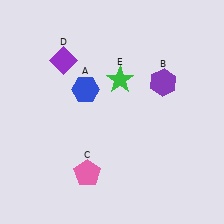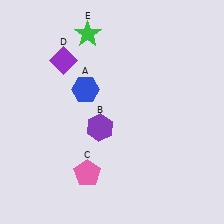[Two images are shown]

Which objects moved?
The objects that moved are: the purple hexagon (B), the green star (E).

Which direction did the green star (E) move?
The green star (E) moved up.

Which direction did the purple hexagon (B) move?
The purple hexagon (B) moved left.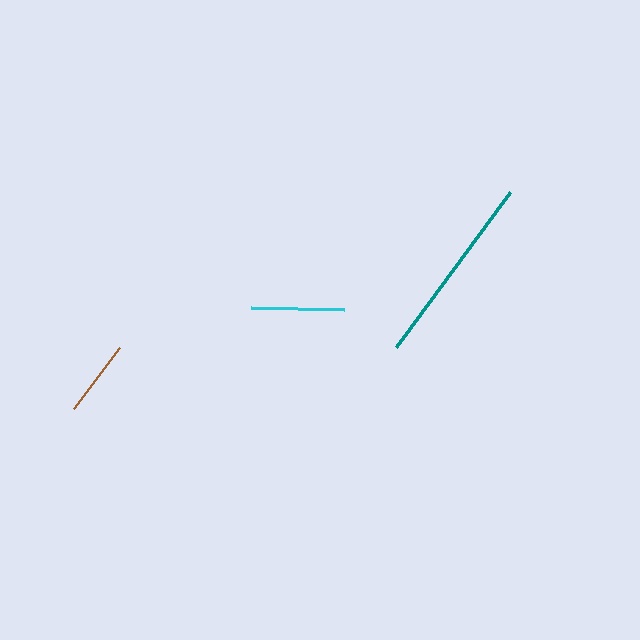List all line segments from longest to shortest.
From longest to shortest: teal, cyan, brown.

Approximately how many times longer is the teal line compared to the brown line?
The teal line is approximately 2.5 times the length of the brown line.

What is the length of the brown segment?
The brown segment is approximately 76 pixels long.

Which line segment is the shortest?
The brown line is the shortest at approximately 76 pixels.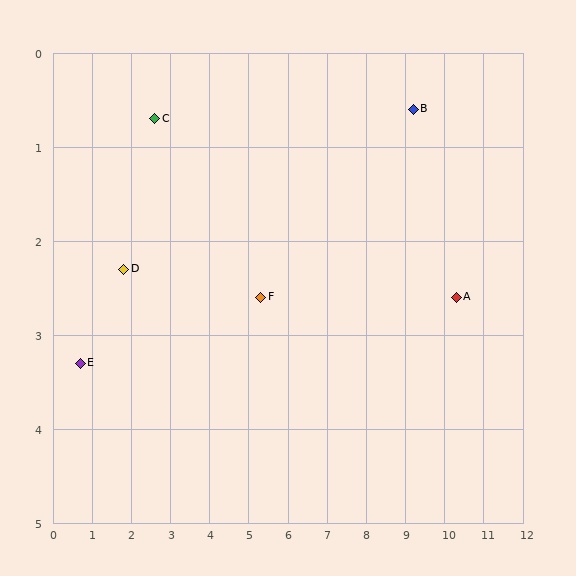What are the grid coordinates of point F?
Point F is at approximately (5.3, 2.6).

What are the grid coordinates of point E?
Point E is at approximately (0.7, 3.3).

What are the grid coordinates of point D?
Point D is at approximately (1.8, 2.3).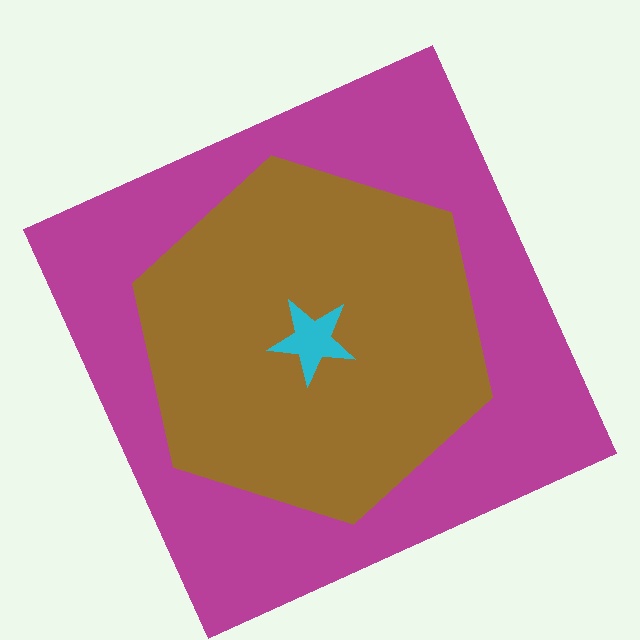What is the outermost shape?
The magenta square.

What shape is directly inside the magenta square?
The brown hexagon.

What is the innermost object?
The cyan star.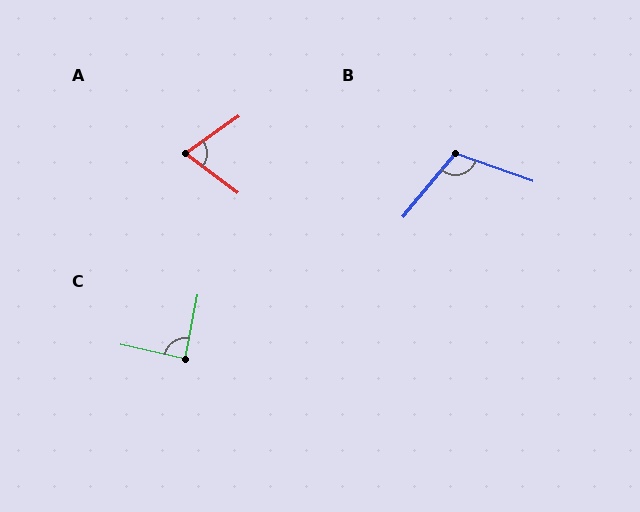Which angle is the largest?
B, at approximately 110 degrees.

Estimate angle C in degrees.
Approximately 89 degrees.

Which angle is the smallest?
A, at approximately 72 degrees.